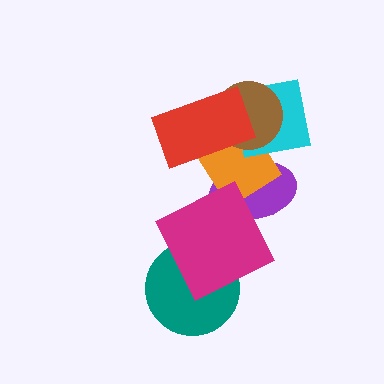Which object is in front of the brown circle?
The red rectangle is in front of the brown circle.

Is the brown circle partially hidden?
Yes, it is partially covered by another shape.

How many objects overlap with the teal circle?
1 object overlaps with the teal circle.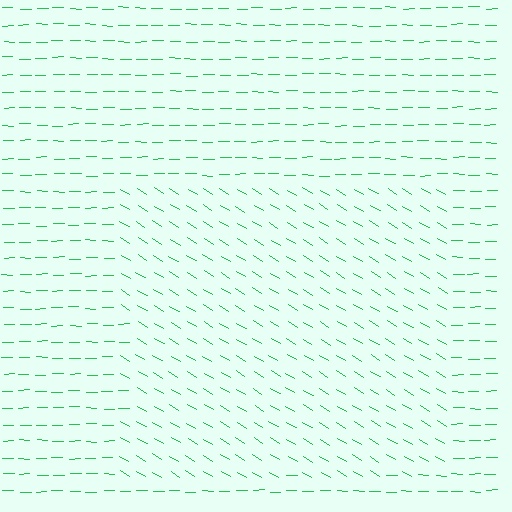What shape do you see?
I see a rectangle.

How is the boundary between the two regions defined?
The boundary is defined purely by a change in line orientation (approximately 31 degrees difference). All lines are the same color and thickness.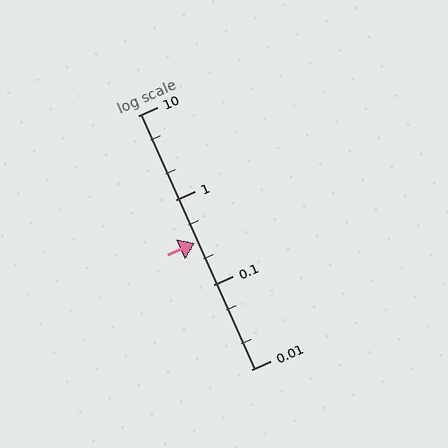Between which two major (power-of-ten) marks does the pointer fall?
The pointer is between 0.1 and 1.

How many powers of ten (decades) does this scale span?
The scale spans 3 decades, from 0.01 to 10.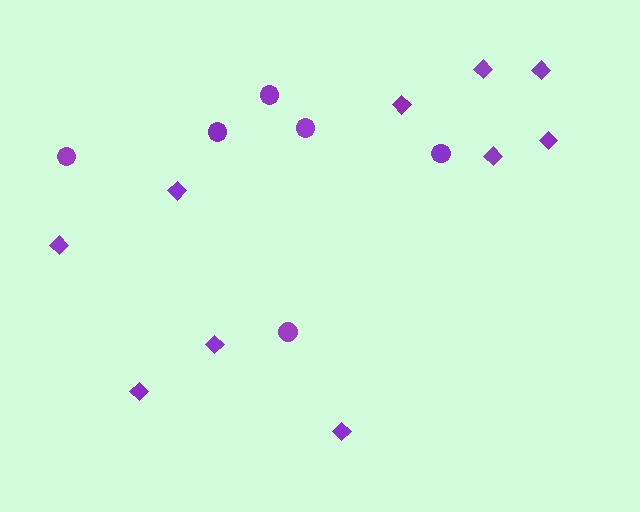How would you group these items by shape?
There are 2 groups: one group of circles (6) and one group of diamonds (10).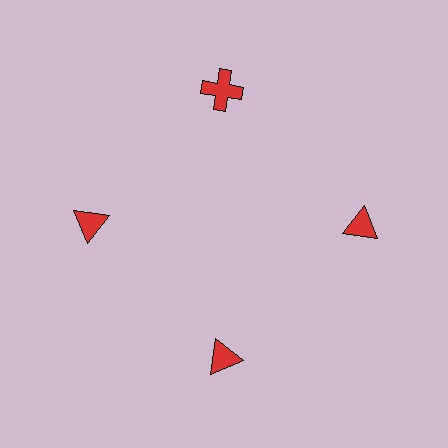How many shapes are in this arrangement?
There are 4 shapes arranged in a ring pattern.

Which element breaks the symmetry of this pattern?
The red cross at roughly the 12 o'clock position breaks the symmetry. All other shapes are red triangles.